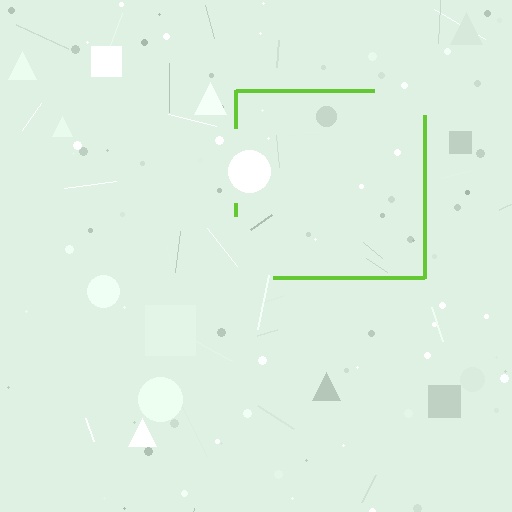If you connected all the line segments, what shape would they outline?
They would outline a square.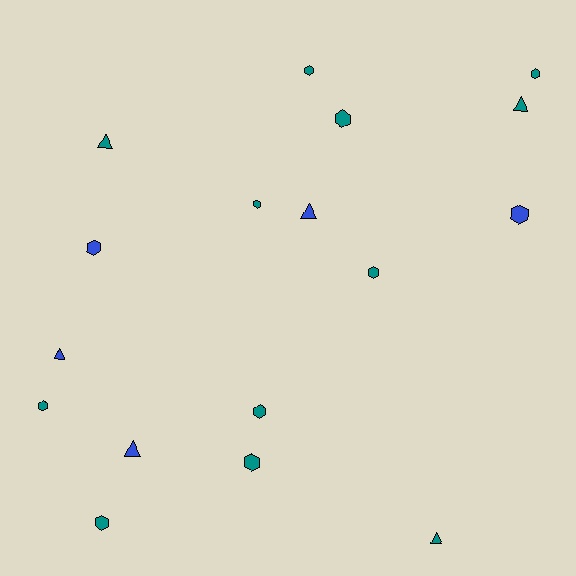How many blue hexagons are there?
There are 2 blue hexagons.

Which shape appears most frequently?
Hexagon, with 11 objects.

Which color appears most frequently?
Teal, with 12 objects.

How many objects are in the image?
There are 17 objects.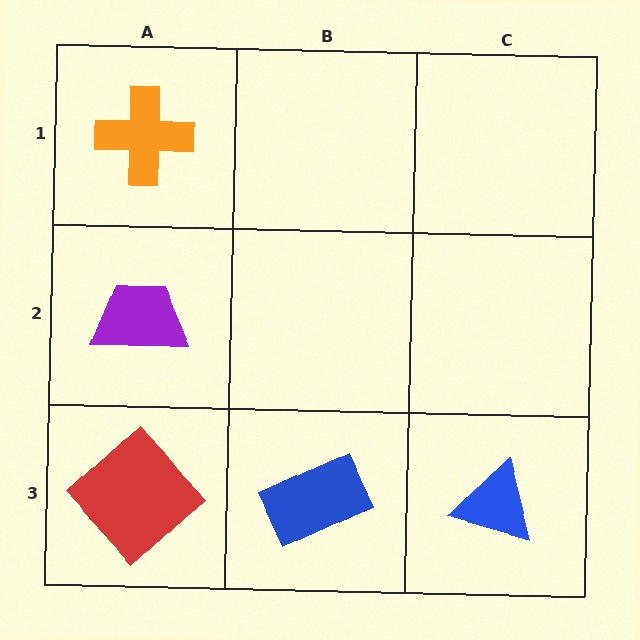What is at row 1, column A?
An orange cross.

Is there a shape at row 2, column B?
No, that cell is empty.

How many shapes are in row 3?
3 shapes.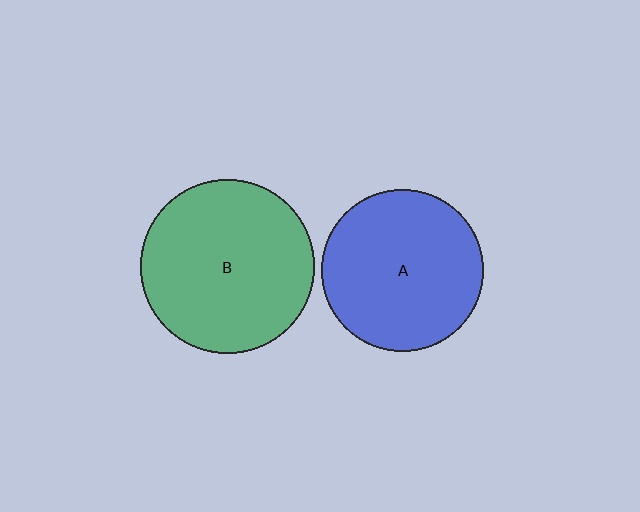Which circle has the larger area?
Circle B (green).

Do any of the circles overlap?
No, none of the circles overlap.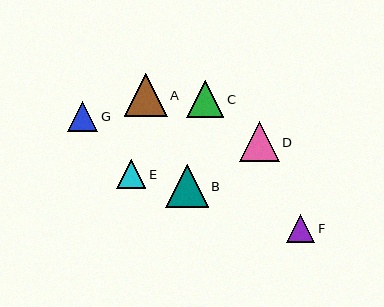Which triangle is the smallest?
Triangle F is the smallest with a size of approximately 28 pixels.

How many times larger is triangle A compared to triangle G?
Triangle A is approximately 1.4 times the size of triangle G.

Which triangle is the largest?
Triangle B is the largest with a size of approximately 43 pixels.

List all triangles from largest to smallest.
From largest to smallest: B, A, D, C, G, E, F.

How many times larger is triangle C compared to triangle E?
Triangle C is approximately 1.3 times the size of triangle E.